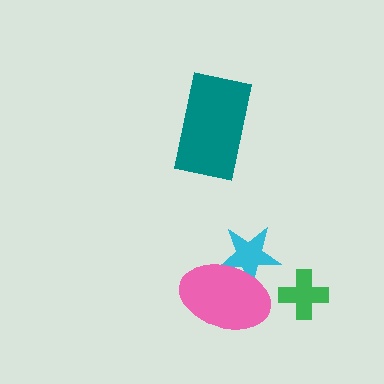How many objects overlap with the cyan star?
1 object overlaps with the cyan star.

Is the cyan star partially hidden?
Yes, it is partially covered by another shape.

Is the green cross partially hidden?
No, no other shape covers it.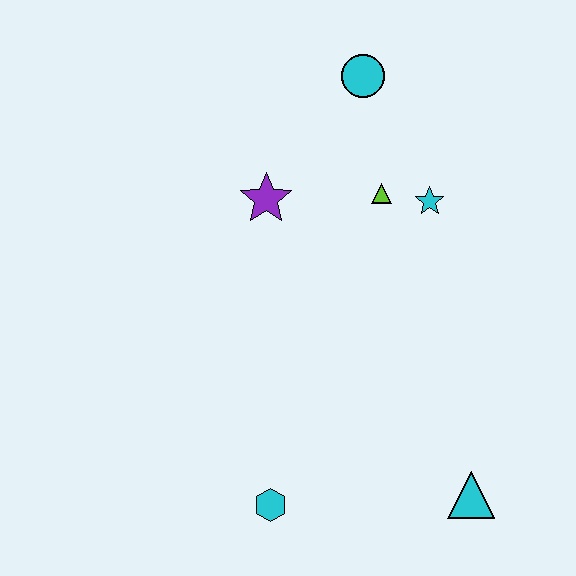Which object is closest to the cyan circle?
The lime triangle is closest to the cyan circle.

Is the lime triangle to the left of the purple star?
No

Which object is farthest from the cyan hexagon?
The cyan circle is farthest from the cyan hexagon.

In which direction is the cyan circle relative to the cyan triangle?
The cyan circle is above the cyan triangle.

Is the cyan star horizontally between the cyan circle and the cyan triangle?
Yes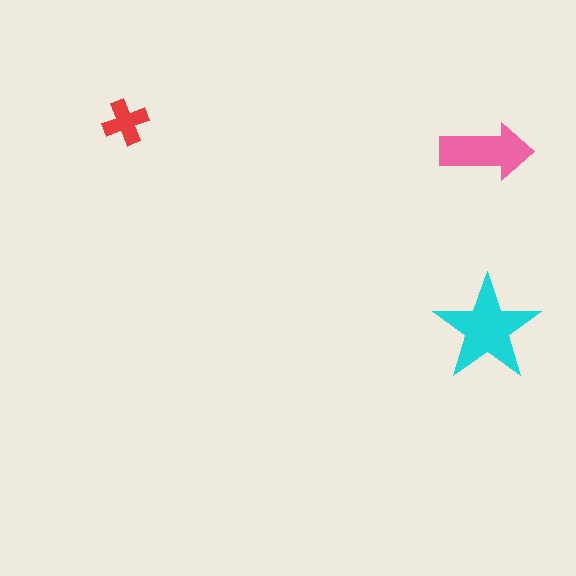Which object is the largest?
The cyan star.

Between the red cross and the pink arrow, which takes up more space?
The pink arrow.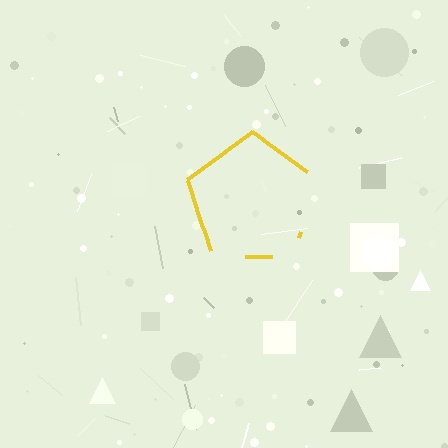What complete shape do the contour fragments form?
The contour fragments form a pentagon.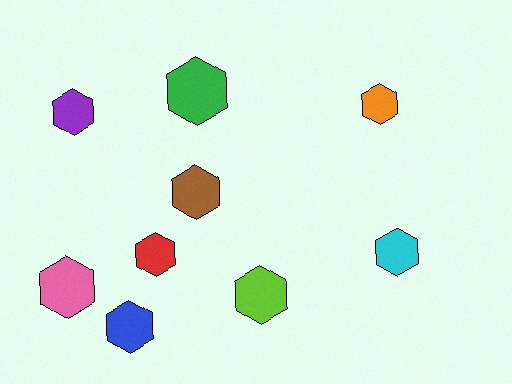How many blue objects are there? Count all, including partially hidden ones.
There is 1 blue object.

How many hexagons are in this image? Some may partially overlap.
There are 9 hexagons.